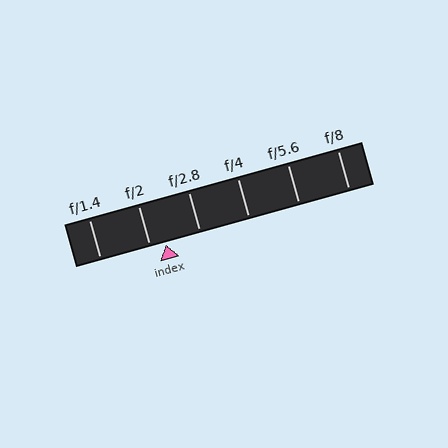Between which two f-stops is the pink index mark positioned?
The index mark is between f/2 and f/2.8.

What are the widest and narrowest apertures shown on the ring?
The widest aperture shown is f/1.4 and the narrowest is f/8.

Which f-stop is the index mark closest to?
The index mark is closest to f/2.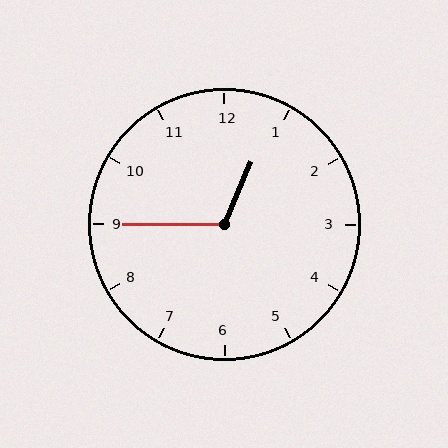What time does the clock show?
12:45.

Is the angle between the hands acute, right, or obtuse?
It is obtuse.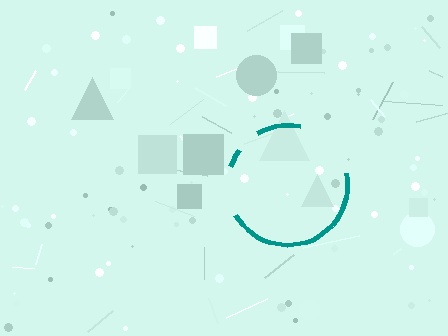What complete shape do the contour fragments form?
The contour fragments form a circle.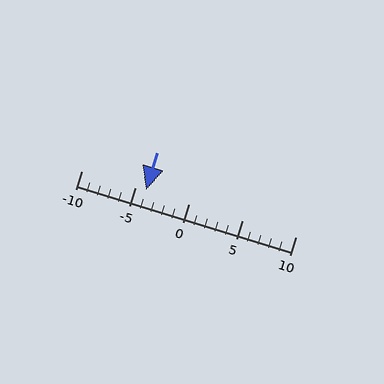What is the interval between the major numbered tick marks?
The major tick marks are spaced 5 units apart.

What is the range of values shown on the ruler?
The ruler shows values from -10 to 10.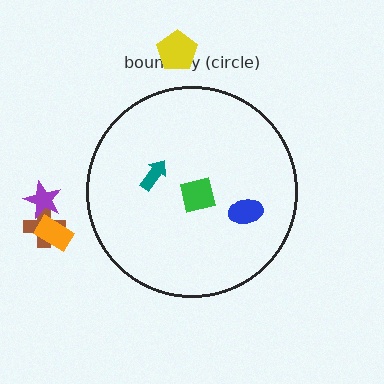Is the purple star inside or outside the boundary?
Outside.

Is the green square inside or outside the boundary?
Inside.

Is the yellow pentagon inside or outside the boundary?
Outside.